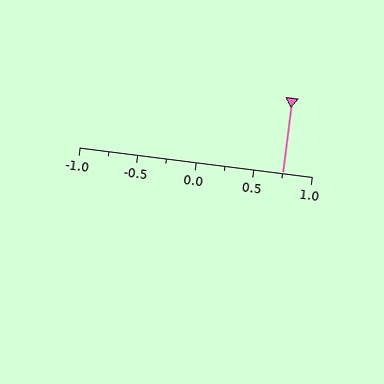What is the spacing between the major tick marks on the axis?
The major ticks are spaced 0.5 apart.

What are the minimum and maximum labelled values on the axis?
The axis runs from -1.0 to 1.0.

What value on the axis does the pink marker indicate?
The marker indicates approximately 0.75.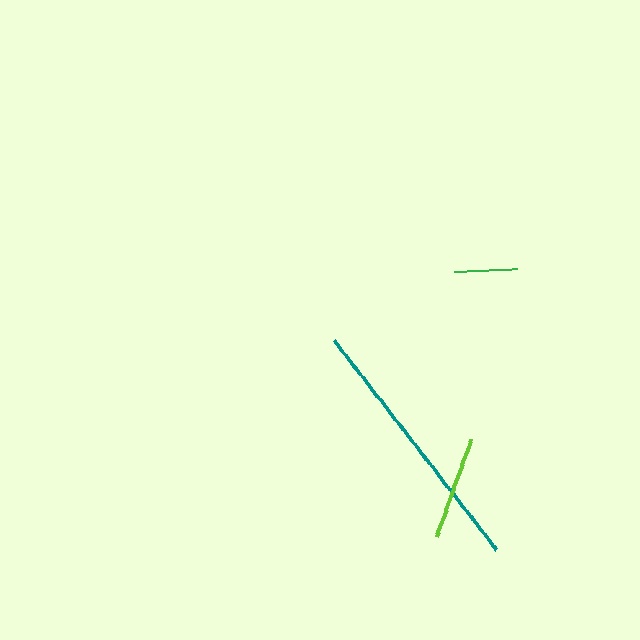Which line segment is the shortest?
The green line is the shortest at approximately 63 pixels.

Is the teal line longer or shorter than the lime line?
The teal line is longer than the lime line.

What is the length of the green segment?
The green segment is approximately 63 pixels long.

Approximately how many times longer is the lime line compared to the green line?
The lime line is approximately 1.6 times the length of the green line.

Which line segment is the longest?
The teal line is the longest at approximately 264 pixels.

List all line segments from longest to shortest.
From longest to shortest: teal, lime, green.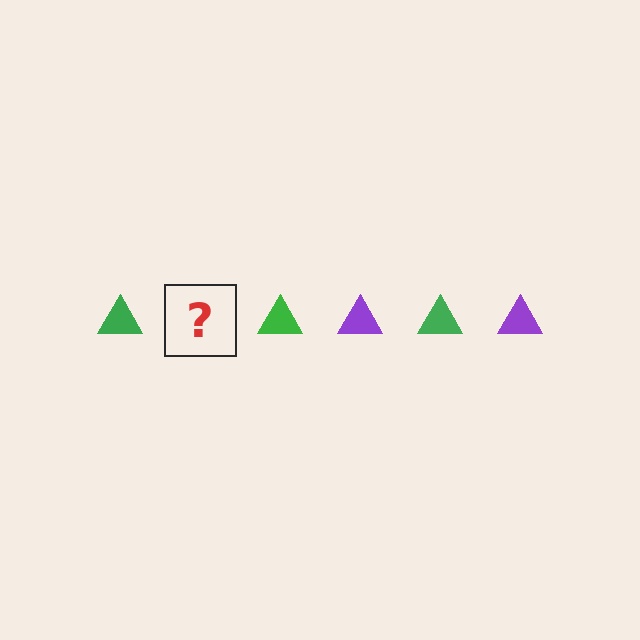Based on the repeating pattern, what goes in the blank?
The blank should be a purple triangle.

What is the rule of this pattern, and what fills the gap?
The rule is that the pattern cycles through green, purple triangles. The gap should be filled with a purple triangle.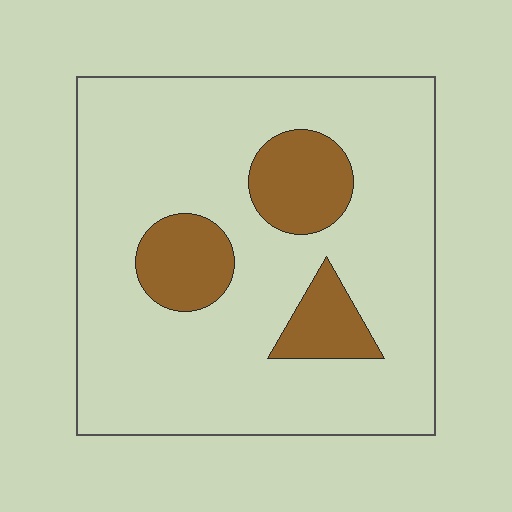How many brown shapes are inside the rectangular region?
3.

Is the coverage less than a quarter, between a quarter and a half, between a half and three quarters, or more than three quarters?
Less than a quarter.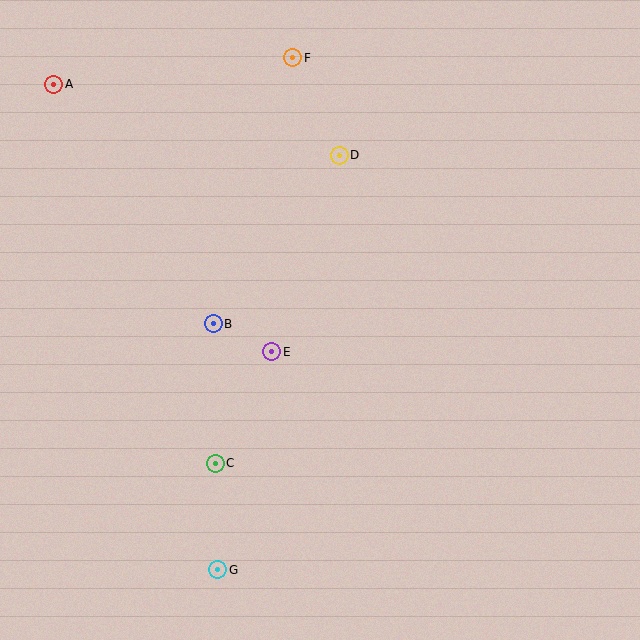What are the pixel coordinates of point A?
Point A is at (54, 84).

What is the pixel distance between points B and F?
The distance between B and F is 277 pixels.